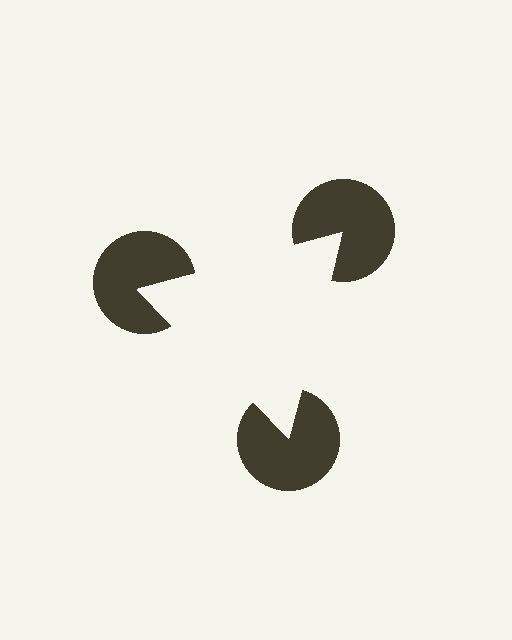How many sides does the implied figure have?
3 sides.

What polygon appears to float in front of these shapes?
An illusory triangle — its edges are inferred from the aligned wedge cuts in the pac-man discs, not physically drawn.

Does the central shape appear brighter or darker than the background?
It typically appears slightly brighter than the background, even though no actual brightness change is drawn.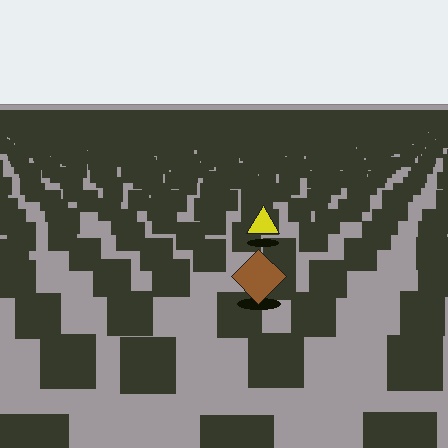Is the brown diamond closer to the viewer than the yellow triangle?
Yes. The brown diamond is closer — you can tell from the texture gradient: the ground texture is coarser near it.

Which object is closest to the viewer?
The brown diamond is closest. The texture marks near it are larger and more spread out.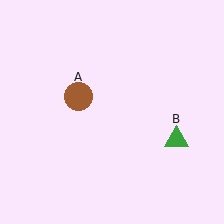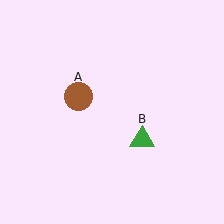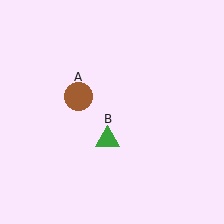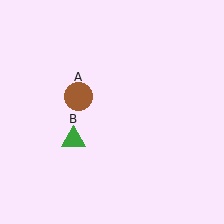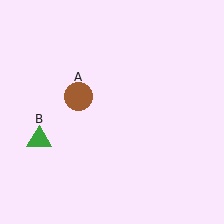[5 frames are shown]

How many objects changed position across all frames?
1 object changed position: green triangle (object B).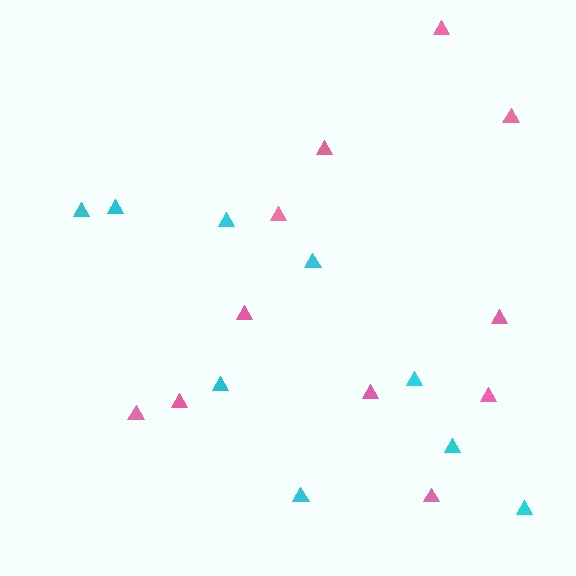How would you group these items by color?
There are 2 groups: one group of pink triangles (11) and one group of cyan triangles (9).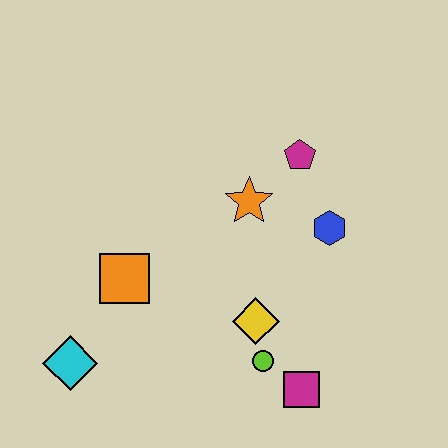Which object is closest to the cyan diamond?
The orange square is closest to the cyan diamond.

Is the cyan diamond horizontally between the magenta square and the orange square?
No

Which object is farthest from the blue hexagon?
The cyan diamond is farthest from the blue hexagon.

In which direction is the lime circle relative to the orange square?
The lime circle is to the right of the orange square.